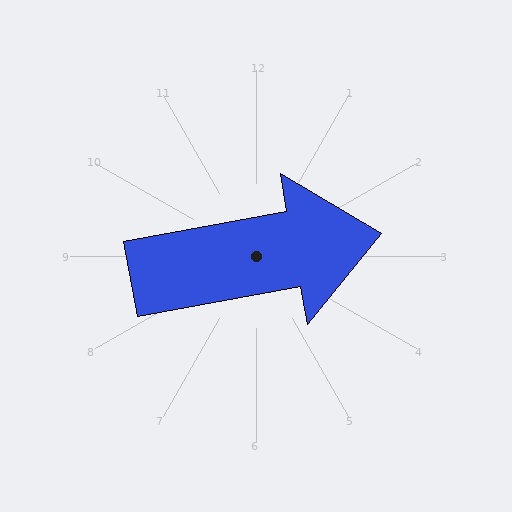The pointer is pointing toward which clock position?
Roughly 3 o'clock.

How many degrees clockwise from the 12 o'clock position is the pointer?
Approximately 80 degrees.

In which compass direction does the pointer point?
East.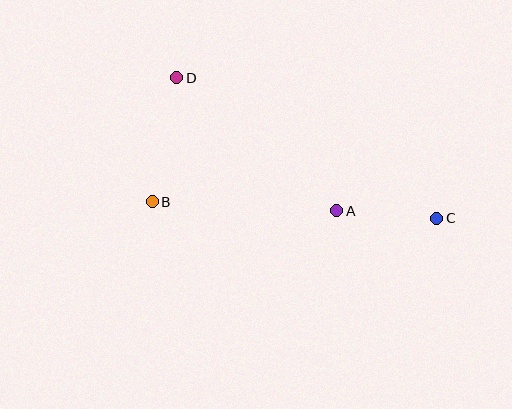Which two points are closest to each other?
Points A and C are closest to each other.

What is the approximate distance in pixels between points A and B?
The distance between A and B is approximately 185 pixels.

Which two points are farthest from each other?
Points C and D are farthest from each other.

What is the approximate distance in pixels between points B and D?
The distance between B and D is approximately 126 pixels.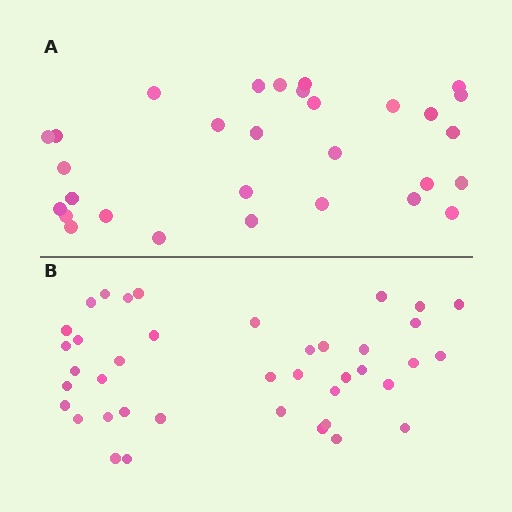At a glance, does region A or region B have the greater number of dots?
Region B (the bottom region) has more dots.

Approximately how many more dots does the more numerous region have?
Region B has roughly 10 or so more dots than region A.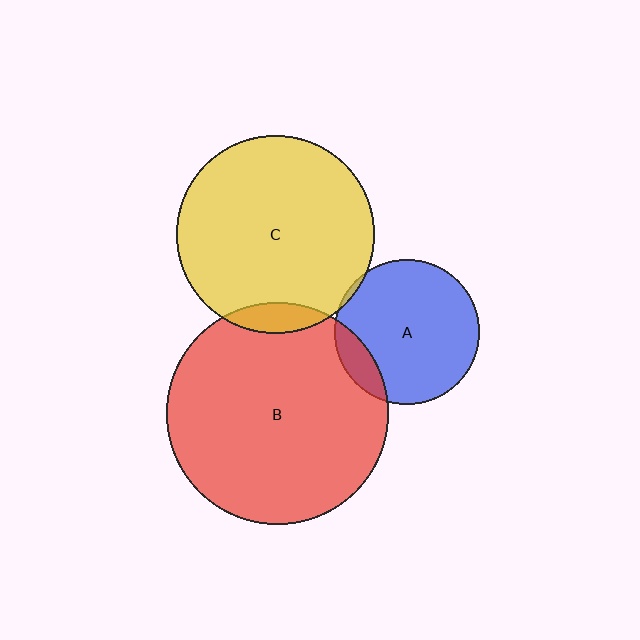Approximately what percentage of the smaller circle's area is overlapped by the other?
Approximately 5%.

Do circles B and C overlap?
Yes.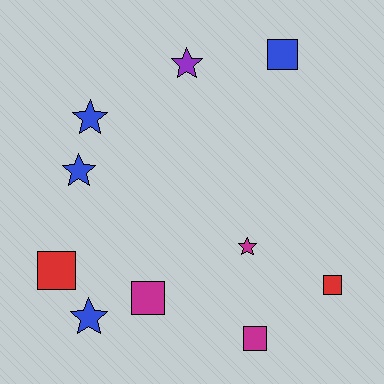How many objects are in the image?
There are 10 objects.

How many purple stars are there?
There is 1 purple star.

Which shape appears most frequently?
Square, with 5 objects.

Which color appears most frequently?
Blue, with 4 objects.